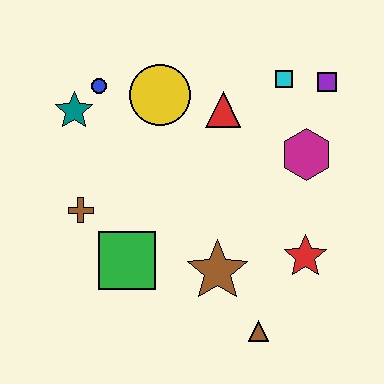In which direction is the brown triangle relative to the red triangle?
The brown triangle is below the red triangle.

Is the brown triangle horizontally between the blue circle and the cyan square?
Yes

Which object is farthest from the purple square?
The brown cross is farthest from the purple square.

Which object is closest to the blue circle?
The teal star is closest to the blue circle.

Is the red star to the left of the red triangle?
No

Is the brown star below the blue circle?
Yes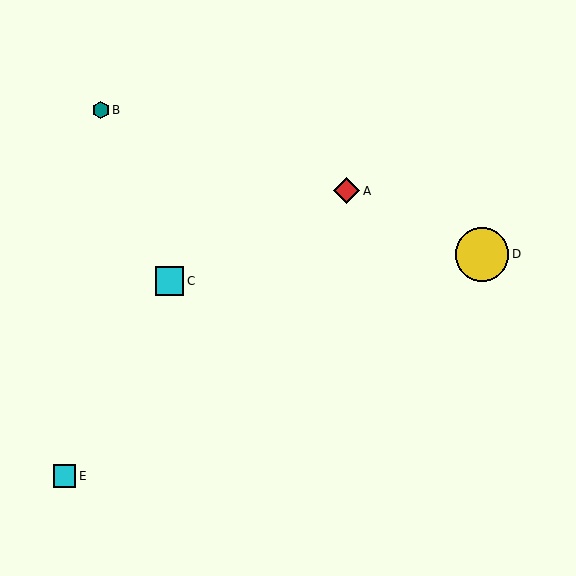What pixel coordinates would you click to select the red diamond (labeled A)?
Click at (347, 191) to select the red diamond A.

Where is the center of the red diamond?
The center of the red diamond is at (347, 191).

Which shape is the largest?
The yellow circle (labeled D) is the largest.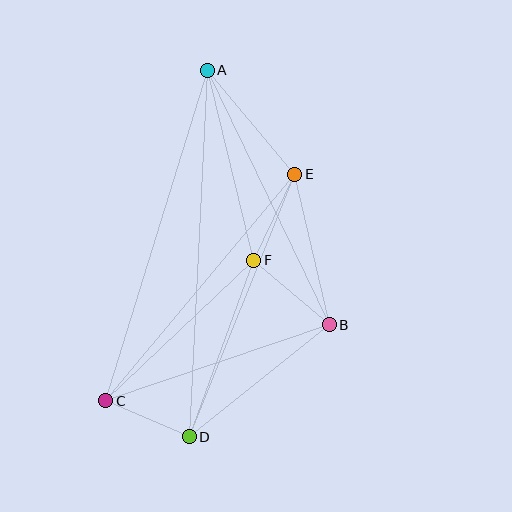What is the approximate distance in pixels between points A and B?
The distance between A and B is approximately 282 pixels.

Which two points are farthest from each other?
Points A and D are farthest from each other.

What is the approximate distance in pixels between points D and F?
The distance between D and F is approximately 188 pixels.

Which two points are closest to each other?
Points C and D are closest to each other.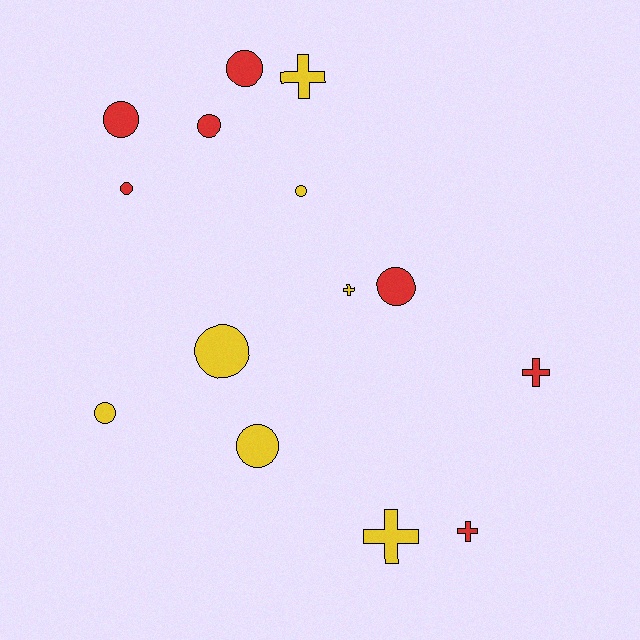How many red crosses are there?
There are 2 red crosses.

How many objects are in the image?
There are 14 objects.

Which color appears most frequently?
Yellow, with 7 objects.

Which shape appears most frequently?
Circle, with 9 objects.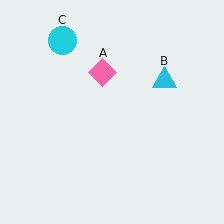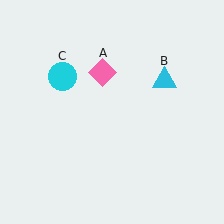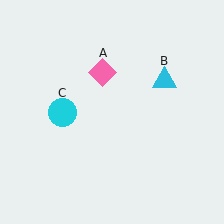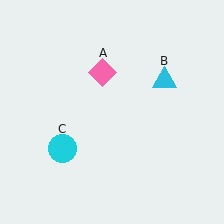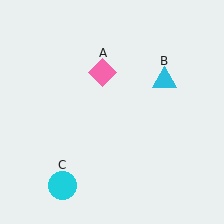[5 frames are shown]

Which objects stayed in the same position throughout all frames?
Pink diamond (object A) and cyan triangle (object B) remained stationary.